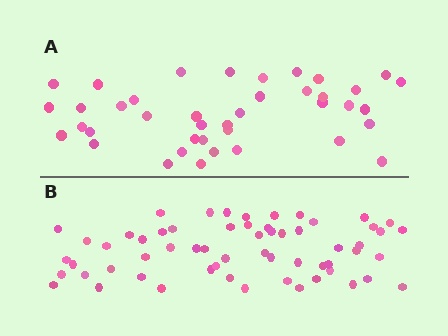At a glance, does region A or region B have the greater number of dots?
Region B (the bottom region) has more dots.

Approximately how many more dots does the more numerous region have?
Region B has approximately 20 more dots than region A.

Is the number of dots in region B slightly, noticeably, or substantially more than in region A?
Region B has substantially more. The ratio is roughly 1.5 to 1.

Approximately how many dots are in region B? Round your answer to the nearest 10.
About 60 dots.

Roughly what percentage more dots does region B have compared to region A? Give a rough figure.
About 50% more.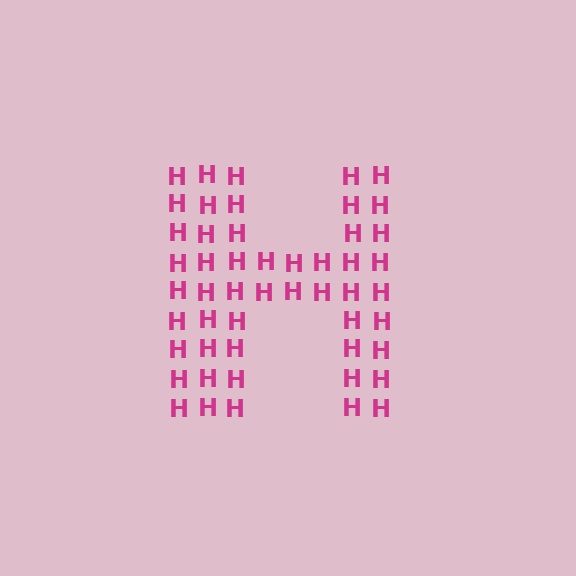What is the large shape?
The large shape is the letter H.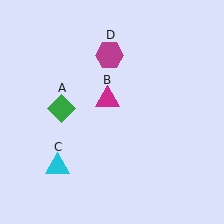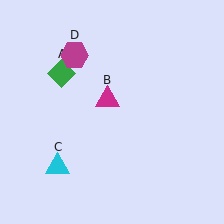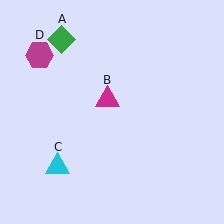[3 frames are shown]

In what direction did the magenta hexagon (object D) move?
The magenta hexagon (object D) moved left.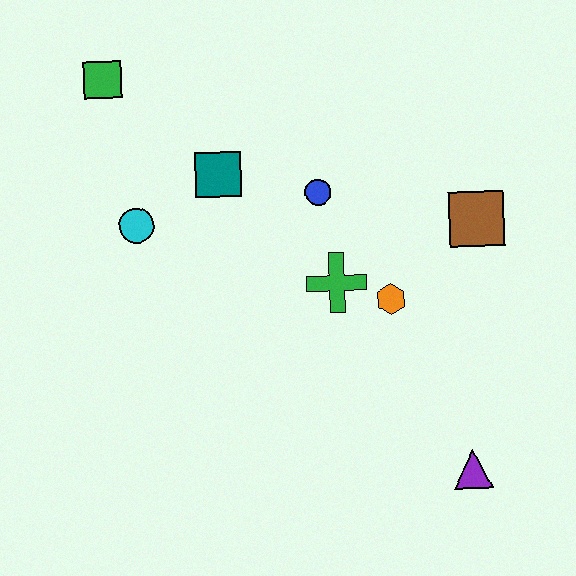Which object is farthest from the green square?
The purple triangle is farthest from the green square.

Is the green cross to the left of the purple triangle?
Yes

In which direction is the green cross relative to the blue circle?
The green cross is below the blue circle.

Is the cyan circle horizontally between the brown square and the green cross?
No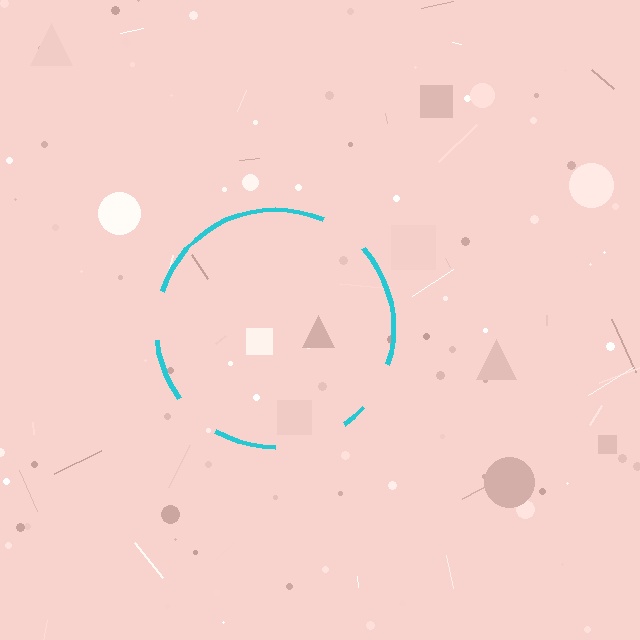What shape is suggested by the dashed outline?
The dashed outline suggests a circle.